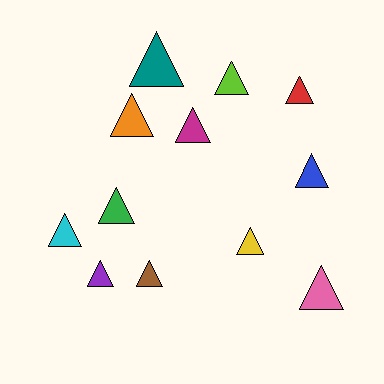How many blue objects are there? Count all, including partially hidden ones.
There is 1 blue object.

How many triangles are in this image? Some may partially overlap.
There are 12 triangles.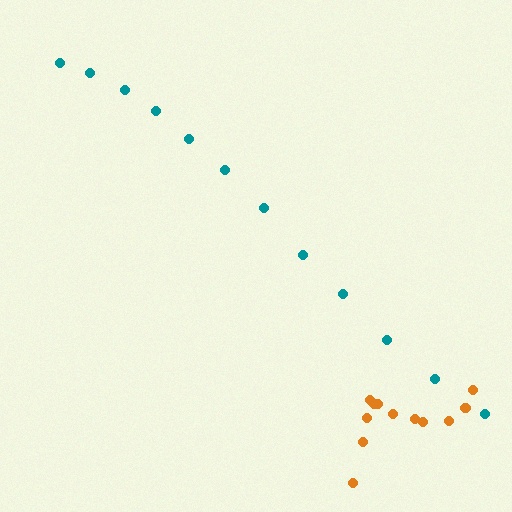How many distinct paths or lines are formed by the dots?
There are 2 distinct paths.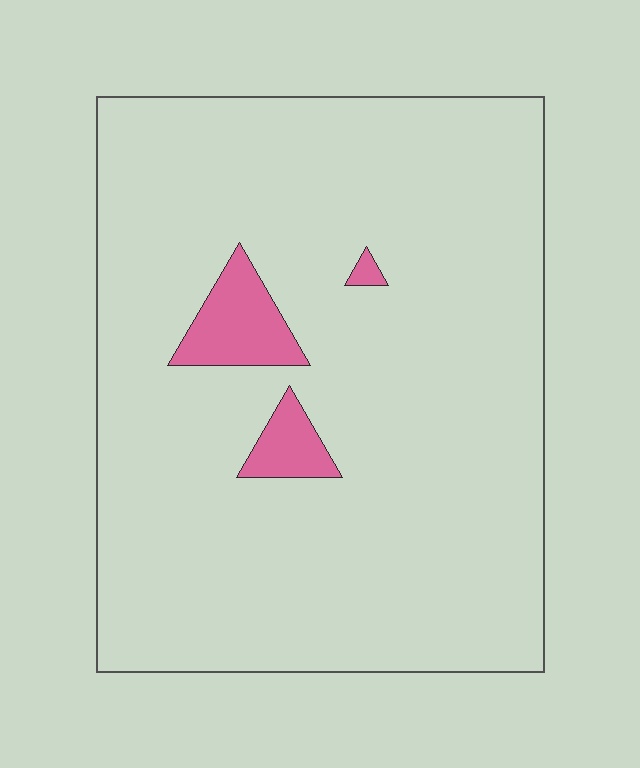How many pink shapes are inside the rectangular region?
3.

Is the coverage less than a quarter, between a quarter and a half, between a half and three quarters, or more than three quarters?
Less than a quarter.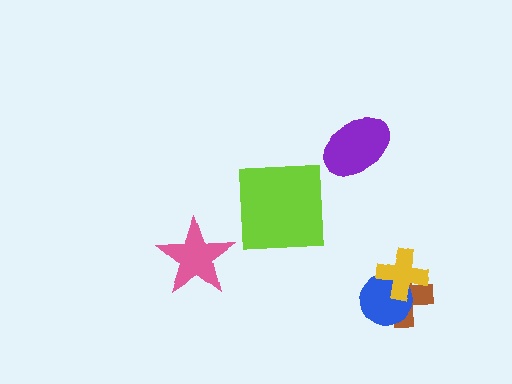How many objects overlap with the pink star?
0 objects overlap with the pink star.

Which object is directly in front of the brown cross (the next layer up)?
The blue circle is directly in front of the brown cross.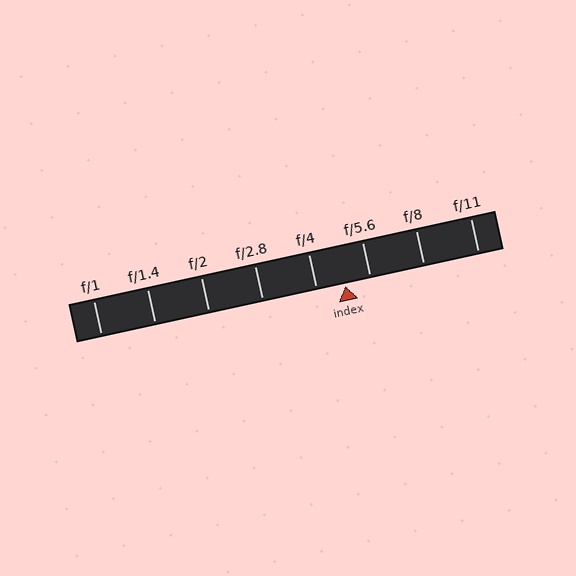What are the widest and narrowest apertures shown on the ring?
The widest aperture shown is f/1 and the narrowest is f/11.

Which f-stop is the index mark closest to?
The index mark is closest to f/5.6.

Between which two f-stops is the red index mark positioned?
The index mark is between f/4 and f/5.6.